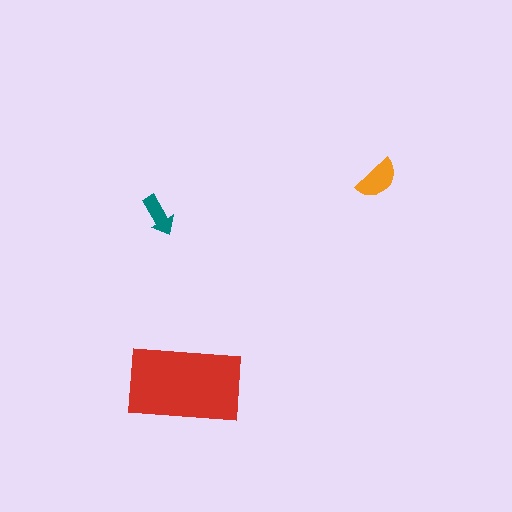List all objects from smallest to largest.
The teal arrow, the orange semicircle, the red rectangle.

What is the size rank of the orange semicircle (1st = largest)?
2nd.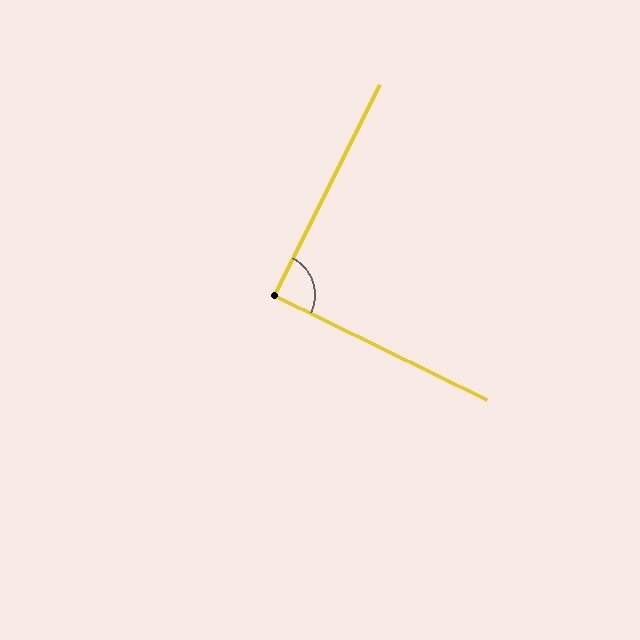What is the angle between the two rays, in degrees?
Approximately 89 degrees.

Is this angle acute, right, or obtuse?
It is approximately a right angle.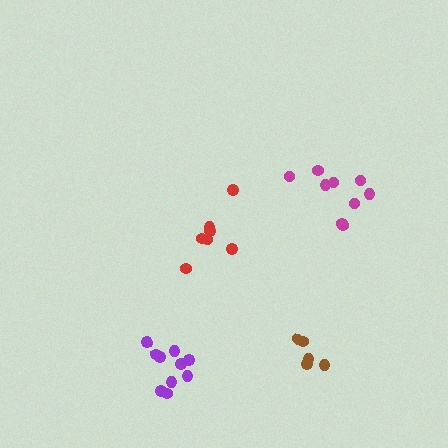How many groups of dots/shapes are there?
There are 4 groups.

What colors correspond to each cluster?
The clusters are colored: brown, magenta, purple, red.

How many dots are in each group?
Group 1: 5 dots, Group 2: 9 dots, Group 3: 10 dots, Group 4: 7 dots (31 total).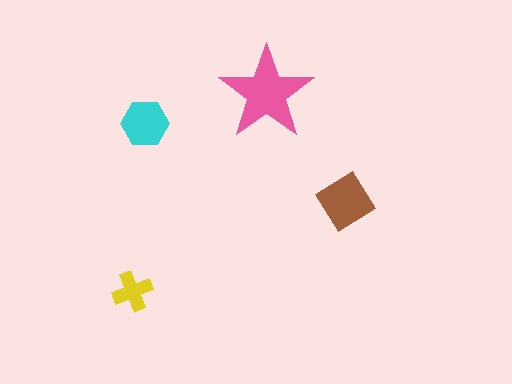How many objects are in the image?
There are 4 objects in the image.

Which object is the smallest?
The yellow cross.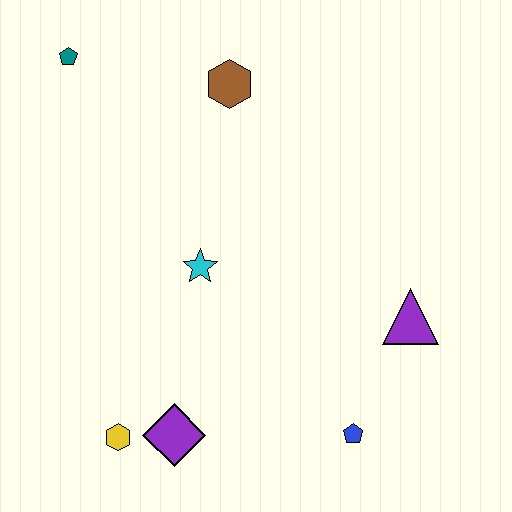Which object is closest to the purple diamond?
The yellow hexagon is closest to the purple diamond.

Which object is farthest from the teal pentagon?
The blue pentagon is farthest from the teal pentagon.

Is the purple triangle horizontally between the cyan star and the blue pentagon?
No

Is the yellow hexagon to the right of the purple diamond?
No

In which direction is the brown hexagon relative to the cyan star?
The brown hexagon is above the cyan star.